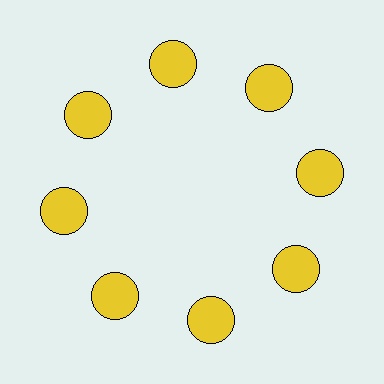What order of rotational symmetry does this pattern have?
This pattern has 8-fold rotational symmetry.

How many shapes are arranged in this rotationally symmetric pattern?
There are 8 shapes, arranged in 8 groups of 1.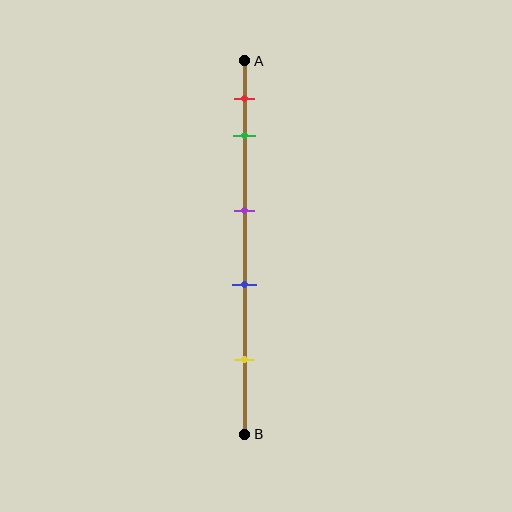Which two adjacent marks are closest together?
The red and green marks are the closest adjacent pair.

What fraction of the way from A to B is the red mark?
The red mark is approximately 10% (0.1) of the way from A to B.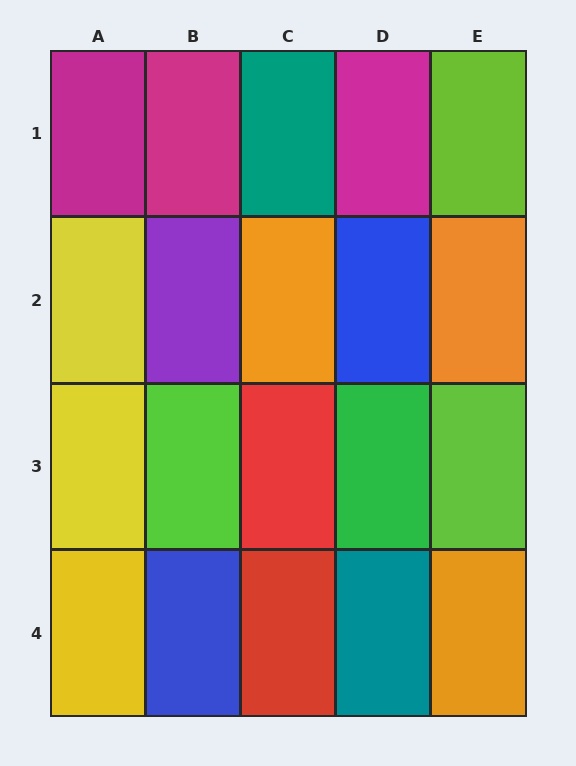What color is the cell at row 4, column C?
Red.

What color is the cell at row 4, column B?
Blue.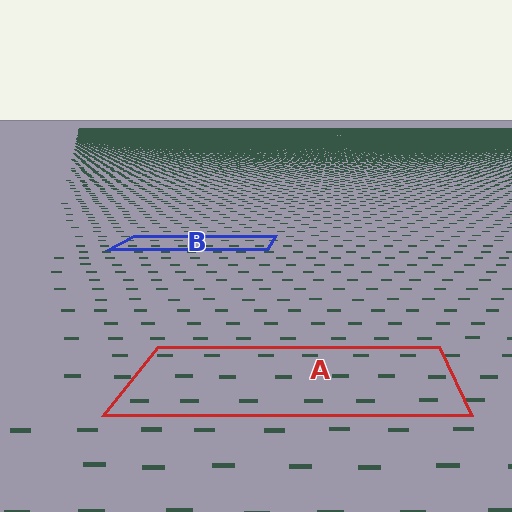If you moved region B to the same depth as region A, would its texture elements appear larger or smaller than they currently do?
They would appear larger. At a closer depth, the same texture elements are projected at a bigger on-screen size.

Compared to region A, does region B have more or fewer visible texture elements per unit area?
Region B has more texture elements per unit area — they are packed more densely because it is farther away.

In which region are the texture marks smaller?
The texture marks are smaller in region B, because it is farther away.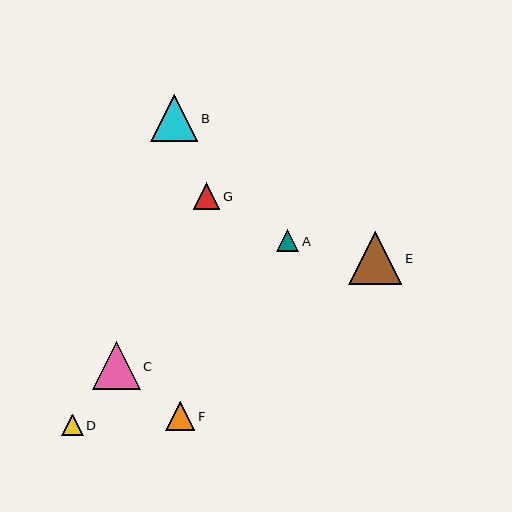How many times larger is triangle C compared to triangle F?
Triangle C is approximately 1.6 times the size of triangle F.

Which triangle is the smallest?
Triangle D is the smallest with a size of approximately 21 pixels.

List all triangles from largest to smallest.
From largest to smallest: E, C, B, F, G, A, D.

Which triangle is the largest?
Triangle E is the largest with a size of approximately 53 pixels.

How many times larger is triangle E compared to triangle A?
Triangle E is approximately 2.4 times the size of triangle A.